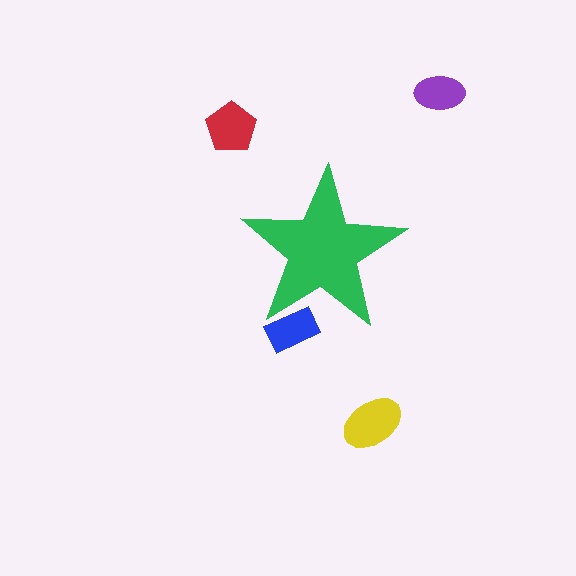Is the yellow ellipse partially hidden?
No, the yellow ellipse is fully visible.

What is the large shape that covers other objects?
A green star.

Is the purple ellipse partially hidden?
No, the purple ellipse is fully visible.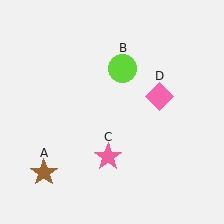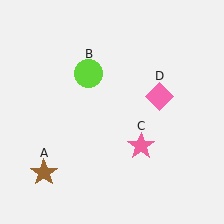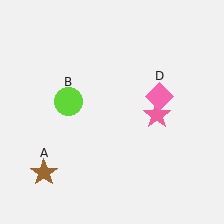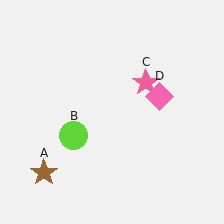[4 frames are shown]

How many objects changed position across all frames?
2 objects changed position: lime circle (object B), pink star (object C).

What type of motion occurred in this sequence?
The lime circle (object B), pink star (object C) rotated counterclockwise around the center of the scene.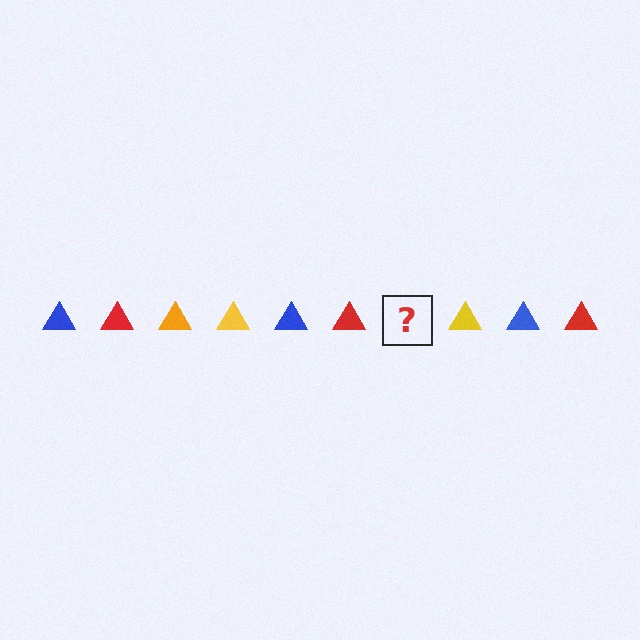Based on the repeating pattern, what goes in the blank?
The blank should be an orange triangle.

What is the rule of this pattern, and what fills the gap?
The rule is that the pattern cycles through blue, red, orange, yellow triangles. The gap should be filled with an orange triangle.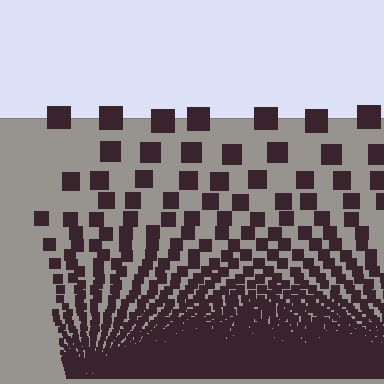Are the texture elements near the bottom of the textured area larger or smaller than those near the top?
Smaller. The gradient is inverted — elements near the bottom are smaller and denser.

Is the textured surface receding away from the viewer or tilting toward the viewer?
The surface appears to tilt toward the viewer. Texture elements get larger and sparser toward the top.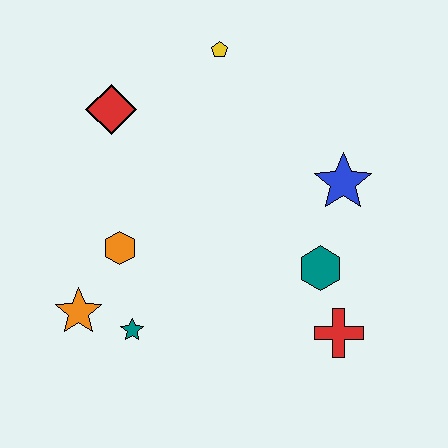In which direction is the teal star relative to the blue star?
The teal star is to the left of the blue star.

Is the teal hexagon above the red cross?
Yes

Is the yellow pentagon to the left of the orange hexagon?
No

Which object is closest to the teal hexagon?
The red cross is closest to the teal hexagon.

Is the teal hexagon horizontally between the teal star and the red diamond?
No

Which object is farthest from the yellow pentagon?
The red cross is farthest from the yellow pentagon.